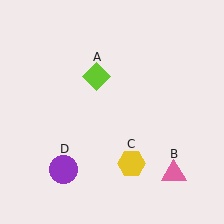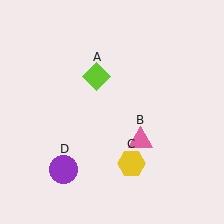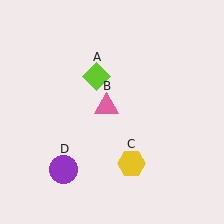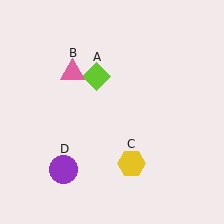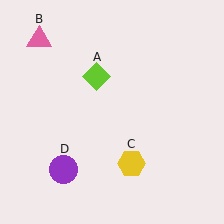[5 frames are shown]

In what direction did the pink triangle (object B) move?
The pink triangle (object B) moved up and to the left.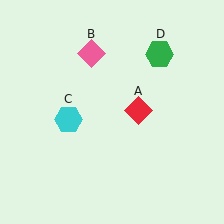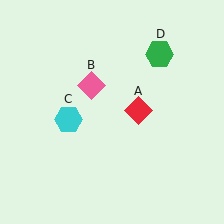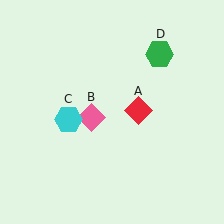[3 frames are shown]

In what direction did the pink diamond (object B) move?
The pink diamond (object B) moved down.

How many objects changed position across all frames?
1 object changed position: pink diamond (object B).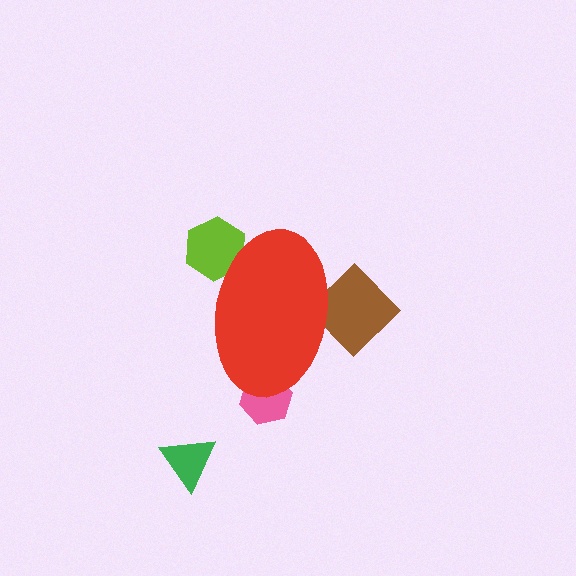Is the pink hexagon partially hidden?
Yes, the pink hexagon is partially hidden behind the red ellipse.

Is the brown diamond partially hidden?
Yes, the brown diamond is partially hidden behind the red ellipse.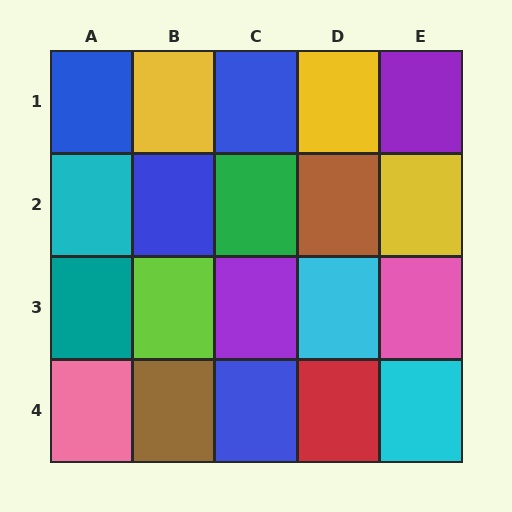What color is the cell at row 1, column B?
Yellow.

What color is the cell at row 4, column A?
Pink.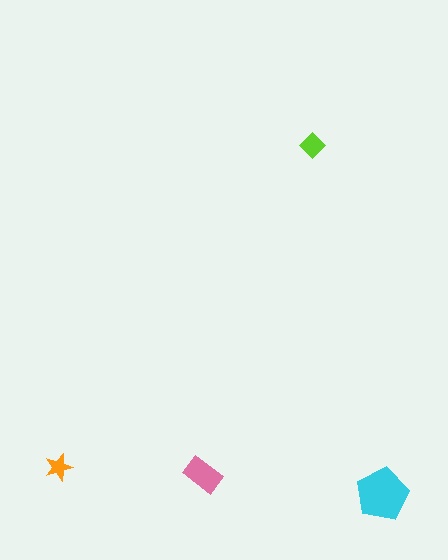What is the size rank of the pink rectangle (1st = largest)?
2nd.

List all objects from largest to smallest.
The cyan pentagon, the pink rectangle, the lime diamond, the orange star.